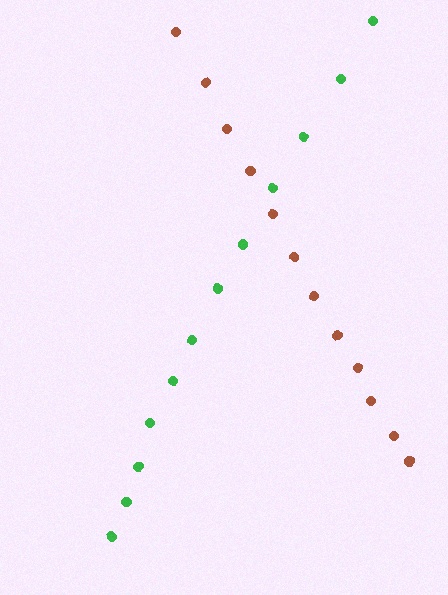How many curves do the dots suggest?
There are 2 distinct paths.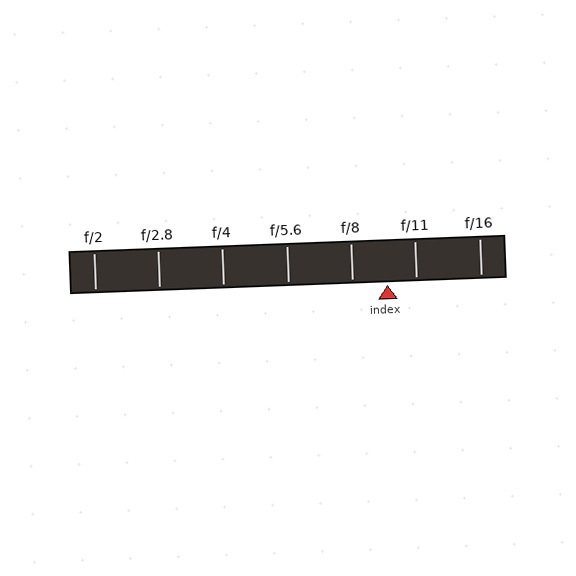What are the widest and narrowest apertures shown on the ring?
The widest aperture shown is f/2 and the narrowest is f/16.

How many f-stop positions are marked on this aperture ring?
There are 7 f-stop positions marked.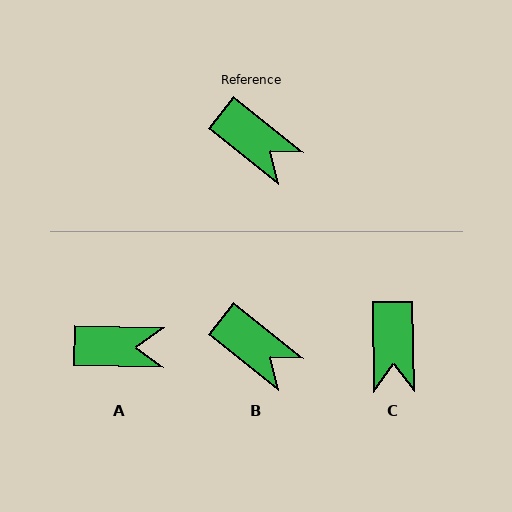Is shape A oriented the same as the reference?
No, it is off by about 37 degrees.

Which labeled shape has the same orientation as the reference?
B.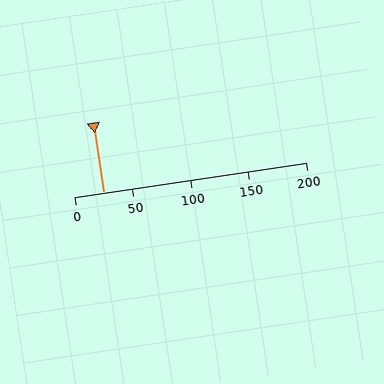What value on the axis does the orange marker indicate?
The marker indicates approximately 25.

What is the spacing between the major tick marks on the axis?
The major ticks are spaced 50 apart.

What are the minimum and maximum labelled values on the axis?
The axis runs from 0 to 200.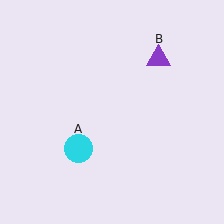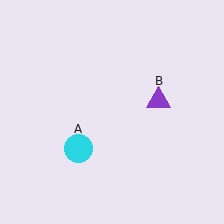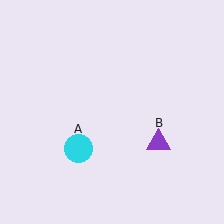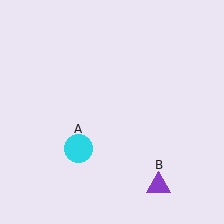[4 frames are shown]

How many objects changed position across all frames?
1 object changed position: purple triangle (object B).